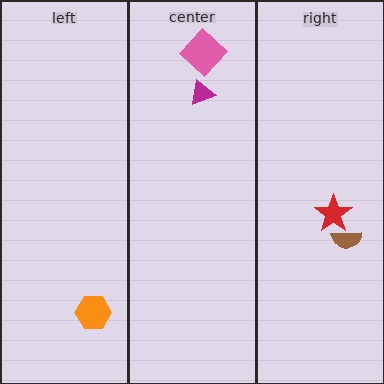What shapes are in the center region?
The magenta triangle, the pink diamond.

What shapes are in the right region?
The red star, the brown semicircle.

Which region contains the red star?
The right region.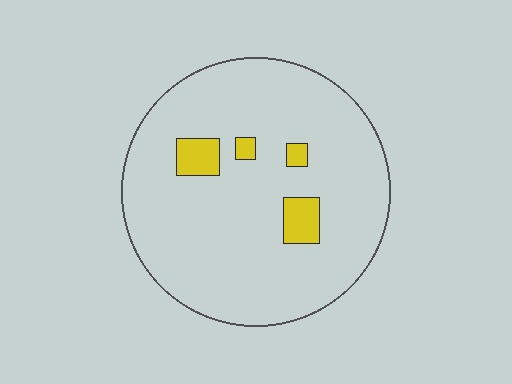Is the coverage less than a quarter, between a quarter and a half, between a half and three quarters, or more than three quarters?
Less than a quarter.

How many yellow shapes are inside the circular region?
4.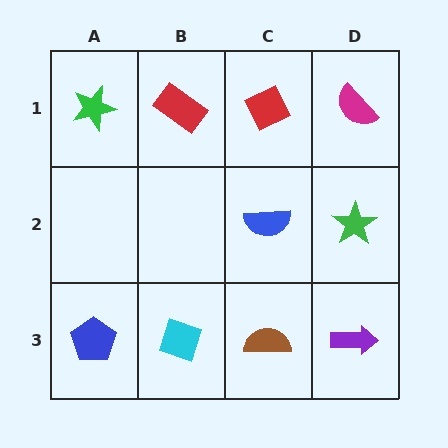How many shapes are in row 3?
4 shapes.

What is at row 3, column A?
A blue pentagon.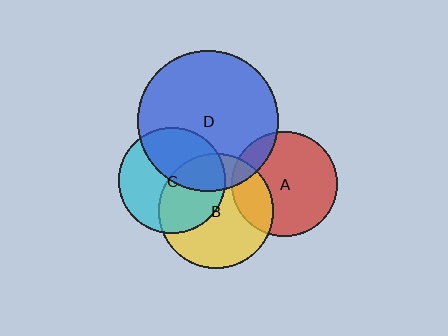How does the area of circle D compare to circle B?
Approximately 1.5 times.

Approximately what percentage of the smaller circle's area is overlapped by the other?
Approximately 45%.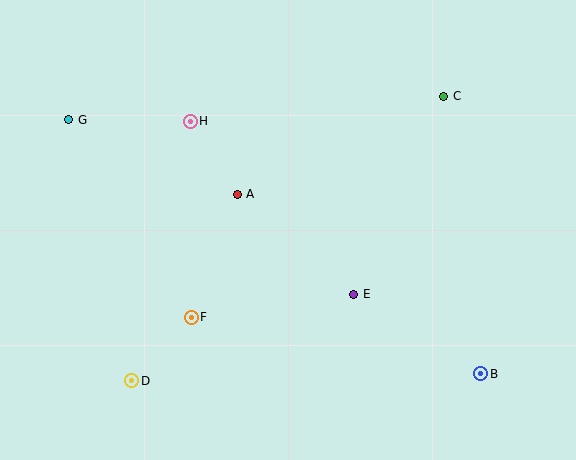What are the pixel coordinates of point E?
Point E is at (354, 294).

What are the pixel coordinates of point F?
Point F is at (191, 317).